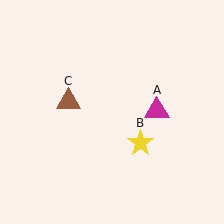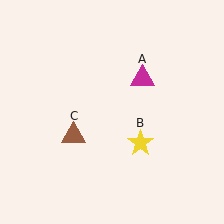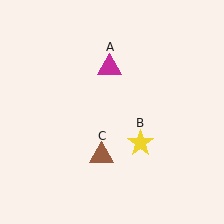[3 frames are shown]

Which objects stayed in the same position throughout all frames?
Yellow star (object B) remained stationary.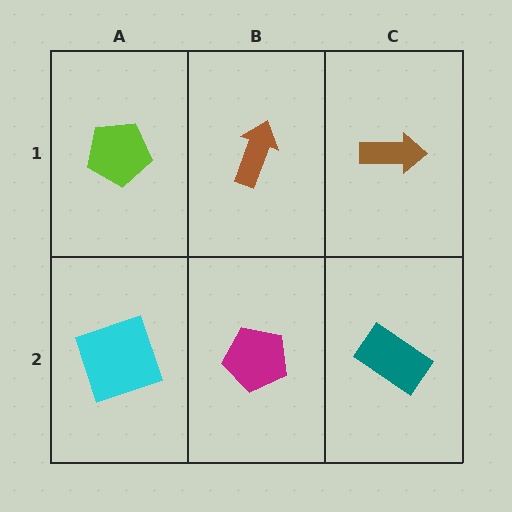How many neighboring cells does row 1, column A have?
2.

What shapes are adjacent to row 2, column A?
A lime pentagon (row 1, column A), a magenta pentagon (row 2, column B).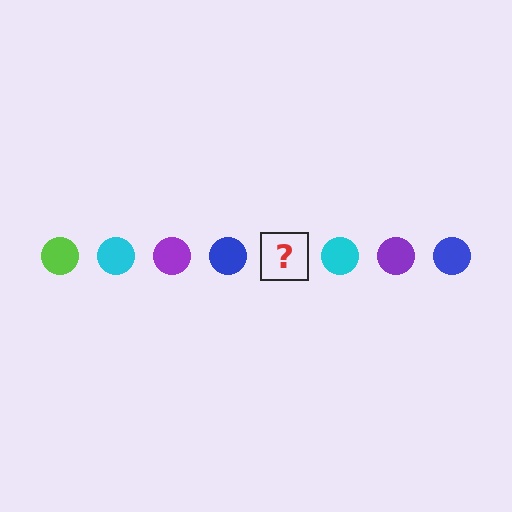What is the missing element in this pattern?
The missing element is a lime circle.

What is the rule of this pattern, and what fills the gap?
The rule is that the pattern cycles through lime, cyan, purple, blue circles. The gap should be filled with a lime circle.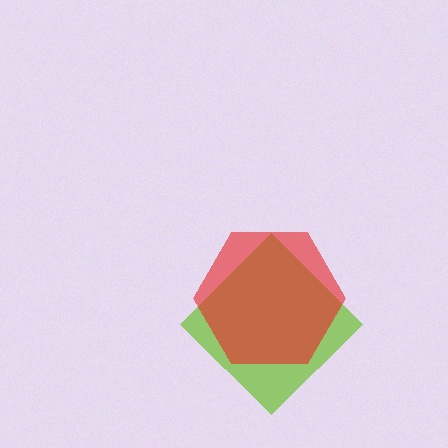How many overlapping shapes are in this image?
There are 2 overlapping shapes in the image.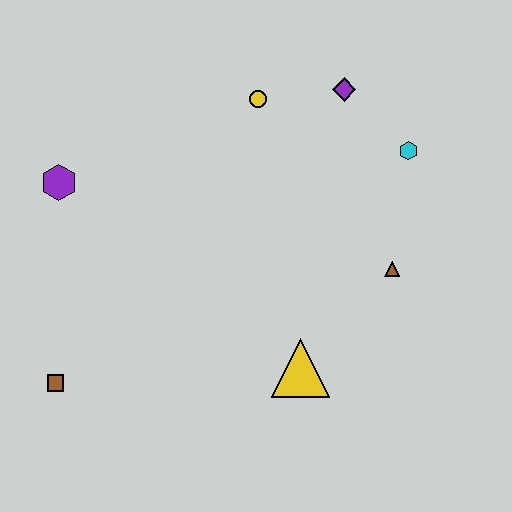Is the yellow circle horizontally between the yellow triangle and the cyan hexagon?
No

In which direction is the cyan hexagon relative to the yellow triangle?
The cyan hexagon is above the yellow triangle.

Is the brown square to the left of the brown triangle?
Yes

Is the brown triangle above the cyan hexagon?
No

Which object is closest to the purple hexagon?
The brown square is closest to the purple hexagon.